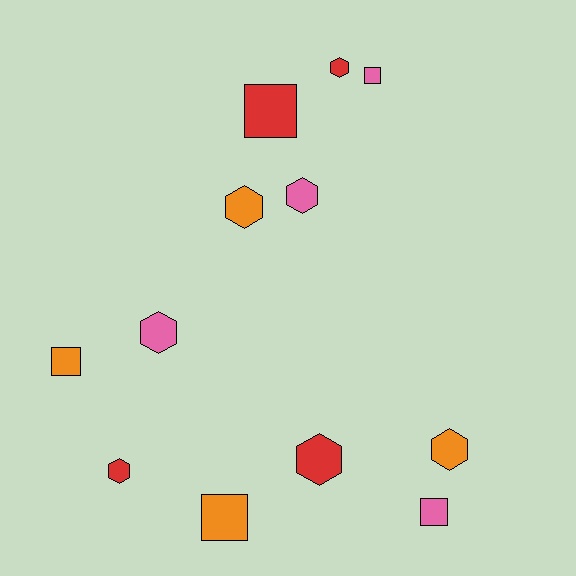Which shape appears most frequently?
Hexagon, with 7 objects.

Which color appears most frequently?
Orange, with 4 objects.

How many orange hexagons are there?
There are 2 orange hexagons.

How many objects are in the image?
There are 12 objects.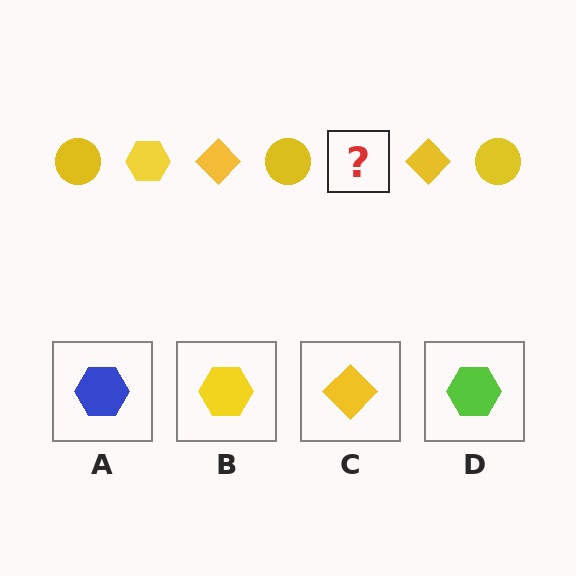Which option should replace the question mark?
Option B.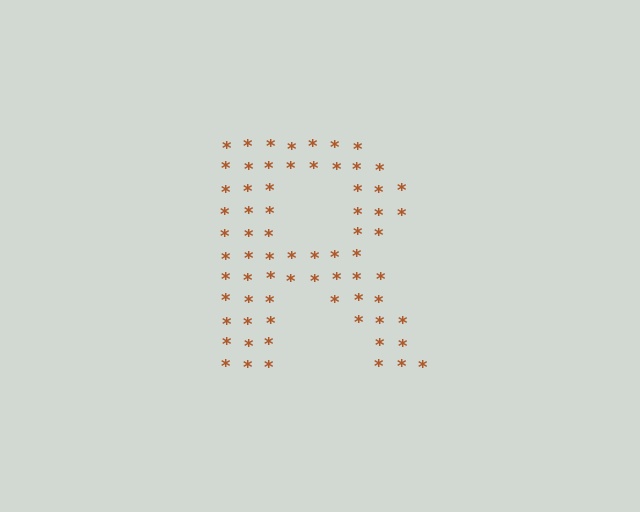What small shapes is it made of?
It is made of small asterisks.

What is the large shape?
The large shape is the letter R.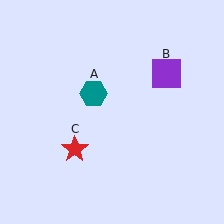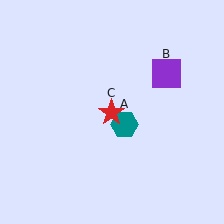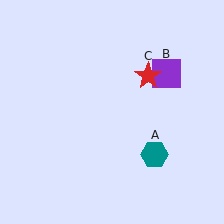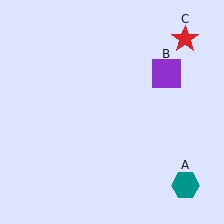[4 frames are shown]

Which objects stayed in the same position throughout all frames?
Purple square (object B) remained stationary.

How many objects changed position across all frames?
2 objects changed position: teal hexagon (object A), red star (object C).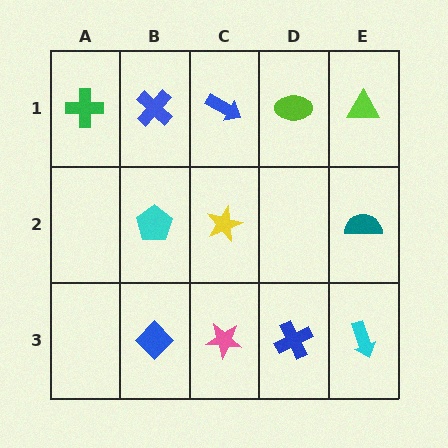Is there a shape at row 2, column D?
No, that cell is empty.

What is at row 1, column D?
A lime ellipse.